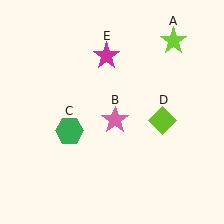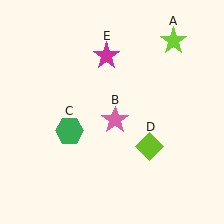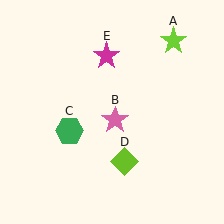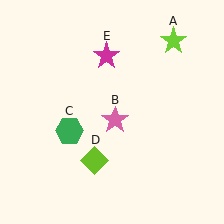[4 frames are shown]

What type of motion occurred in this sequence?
The lime diamond (object D) rotated clockwise around the center of the scene.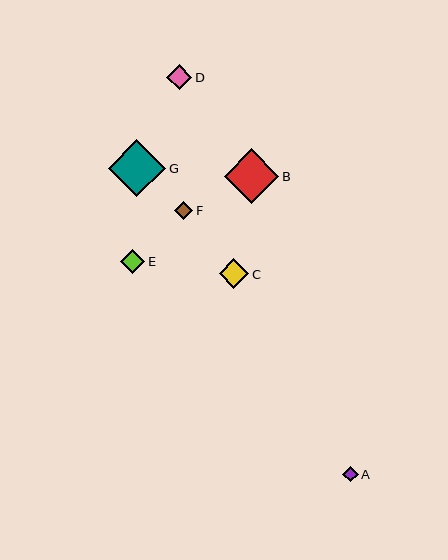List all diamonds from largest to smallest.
From largest to smallest: G, B, C, D, E, F, A.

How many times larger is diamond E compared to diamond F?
Diamond E is approximately 1.3 times the size of diamond F.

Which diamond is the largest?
Diamond G is the largest with a size of approximately 58 pixels.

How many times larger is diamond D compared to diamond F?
Diamond D is approximately 1.4 times the size of diamond F.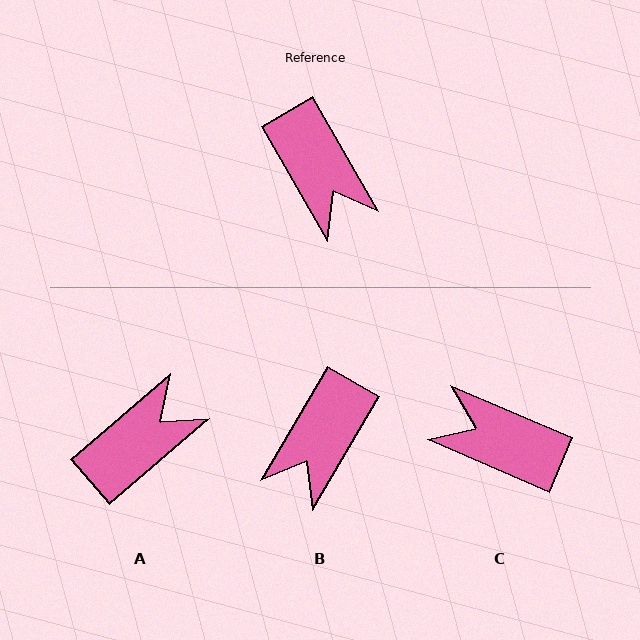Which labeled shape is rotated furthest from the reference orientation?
C, about 143 degrees away.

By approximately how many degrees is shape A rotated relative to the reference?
Approximately 101 degrees counter-clockwise.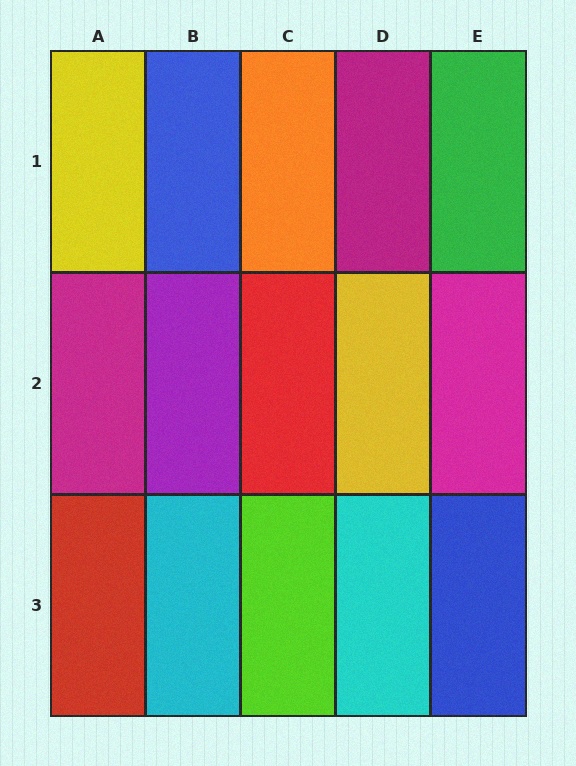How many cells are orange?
1 cell is orange.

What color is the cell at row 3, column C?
Lime.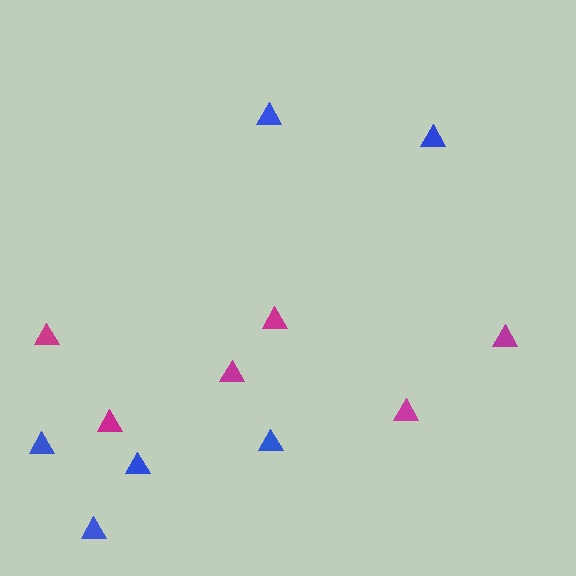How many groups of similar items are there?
There are 2 groups: one group of magenta triangles (6) and one group of blue triangles (6).